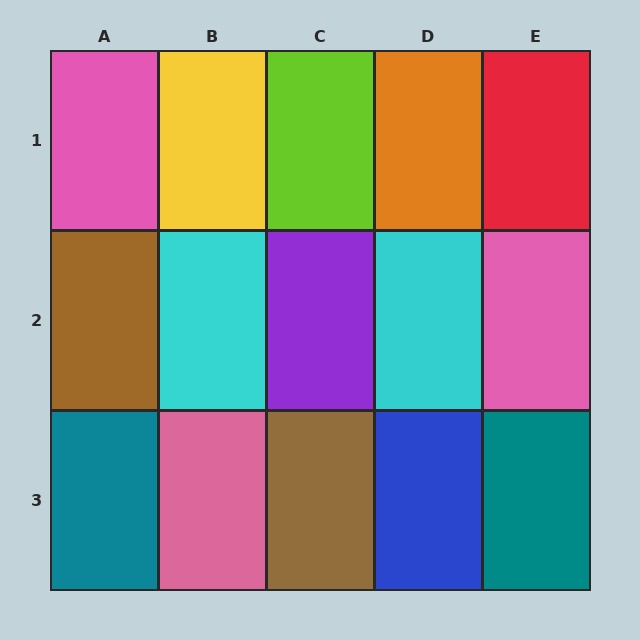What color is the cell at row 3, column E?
Teal.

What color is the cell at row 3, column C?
Brown.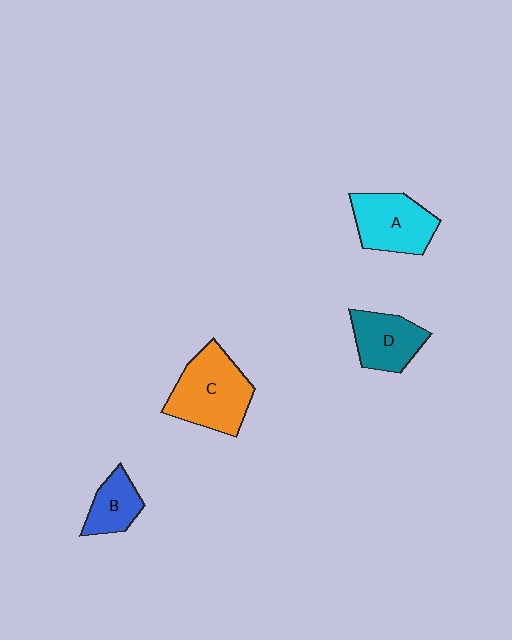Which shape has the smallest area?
Shape B (blue).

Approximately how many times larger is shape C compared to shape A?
Approximately 1.2 times.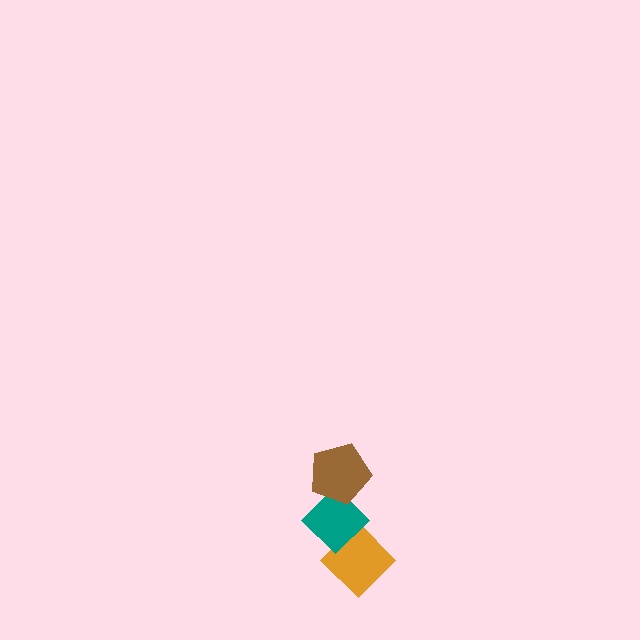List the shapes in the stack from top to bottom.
From top to bottom: the brown pentagon, the teal diamond, the orange diamond.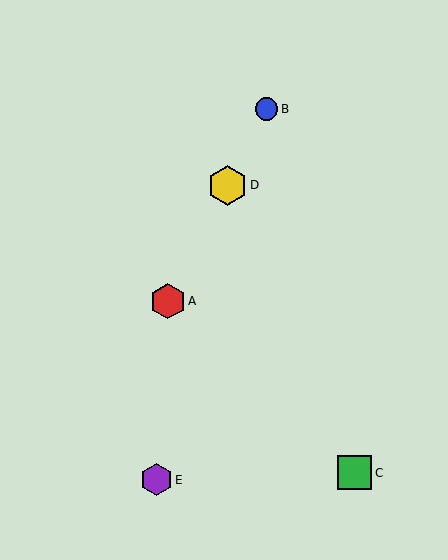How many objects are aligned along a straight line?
3 objects (A, B, D) are aligned along a straight line.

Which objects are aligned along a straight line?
Objects A, B, D are aligned along a straight line.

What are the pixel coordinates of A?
Object A is at (168, 301).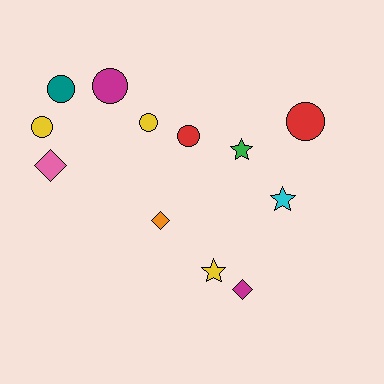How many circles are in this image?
There are 6 circles.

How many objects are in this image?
There are 12 objects.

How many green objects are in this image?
There is 1 green object.